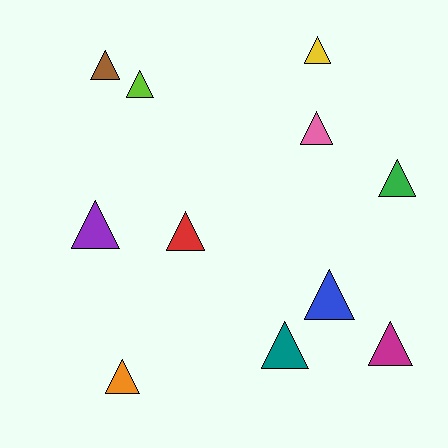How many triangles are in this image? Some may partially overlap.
There are 11 triangles.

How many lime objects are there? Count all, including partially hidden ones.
There is 1 lime object.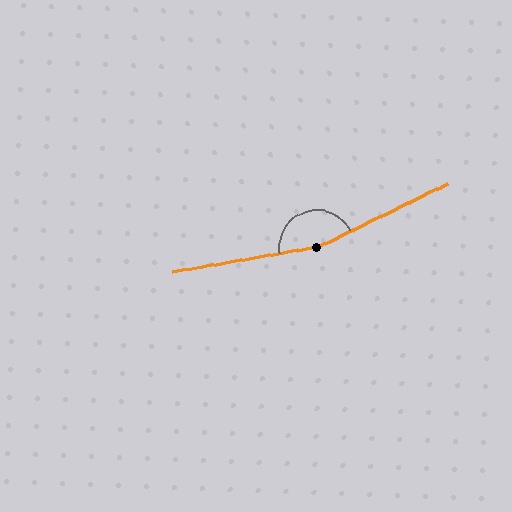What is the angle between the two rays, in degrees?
Approximately 164 degrees.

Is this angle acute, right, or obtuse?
It is obtuse.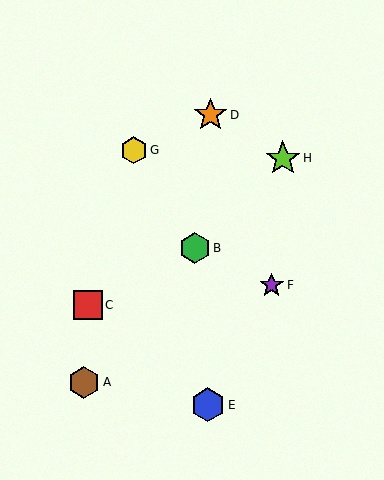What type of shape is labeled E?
Shape E is a blue hexagon.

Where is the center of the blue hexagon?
The center of the blue hexagon is at (208, 405).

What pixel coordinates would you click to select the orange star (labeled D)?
Click at (211, 115) to select the orange star D.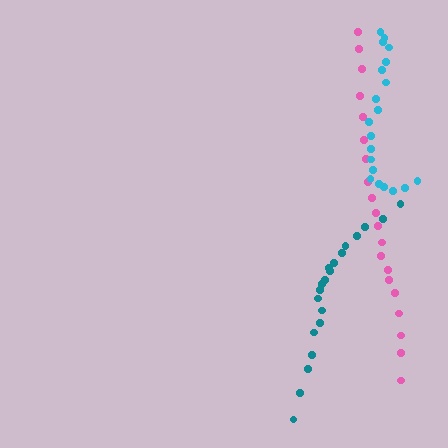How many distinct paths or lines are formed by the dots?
There are 3 distinct paths.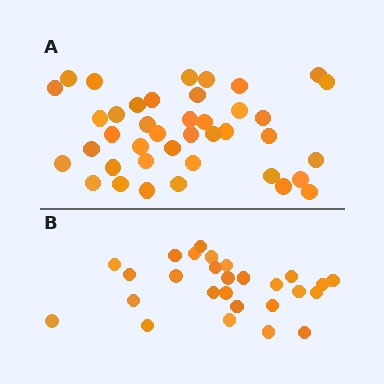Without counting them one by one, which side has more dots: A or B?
Region A (the top region) has more dots.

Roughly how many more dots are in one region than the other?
Region A has approximately 15 more dots than region B.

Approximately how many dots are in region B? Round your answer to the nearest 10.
About 30 dots. (The exact count is 27, which rounds to 30.)